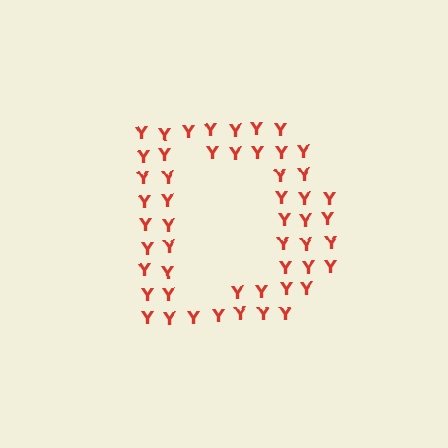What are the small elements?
The small elements are letter Y's.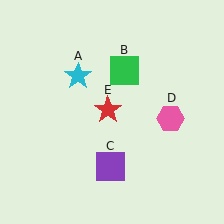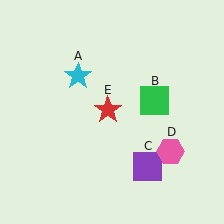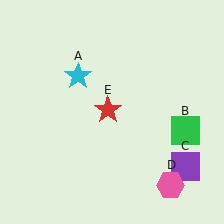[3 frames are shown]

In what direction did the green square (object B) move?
The green square (object B) moved down and to the right.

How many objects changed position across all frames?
3 objects changed position: green square (object B), purple square (object C), pink hexagon (object D).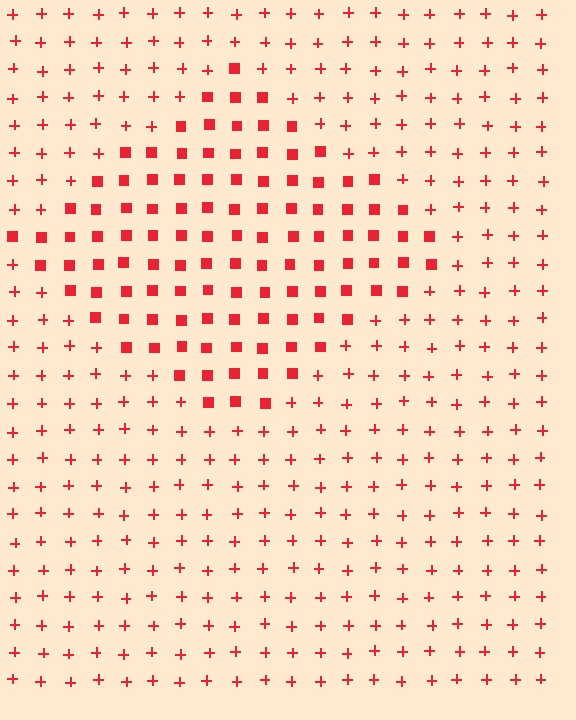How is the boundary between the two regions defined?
The boundary is defined by a change in element shape: squares inside vs. plus signs outside. All elements share the same color and spacing.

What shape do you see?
I see a diamond.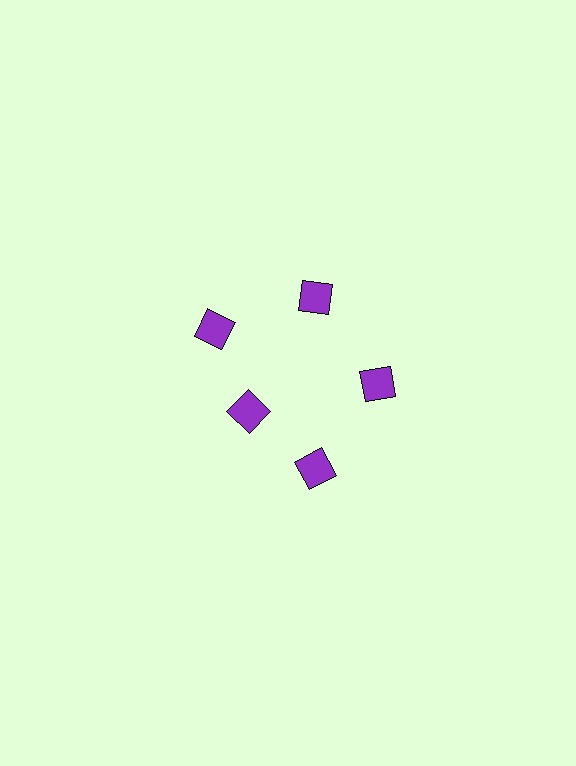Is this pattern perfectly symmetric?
No. The 5 purple diamonds are arranged in a ring, but one element near the 8 o'clock position is pulled inward toward the center, breaking the 5-fold rotational symmetry.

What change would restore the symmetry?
The symmetry would be restored by moving it outward, back onto the ring so that all 5 diamonds sit at equal angles and equal distance from the center.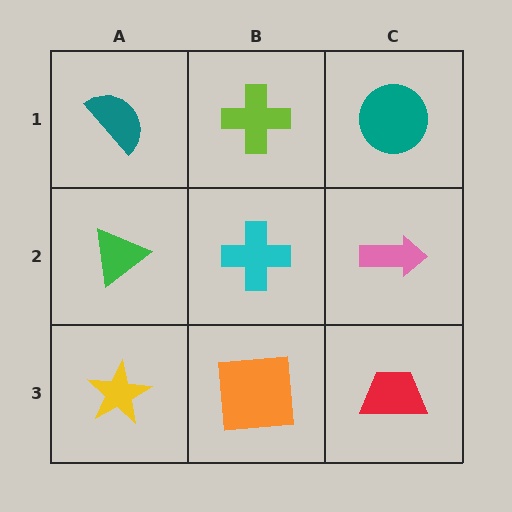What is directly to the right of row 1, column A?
A lime cross.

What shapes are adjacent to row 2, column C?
A teal circle (row 1, column C), a red trapezoid (row 3, column C), a cyan cross (row 2, column B).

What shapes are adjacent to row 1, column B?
A cyan cross (row 2, column B), a teal semicircle (row 1, column A), a teal circle (row 1, column C).